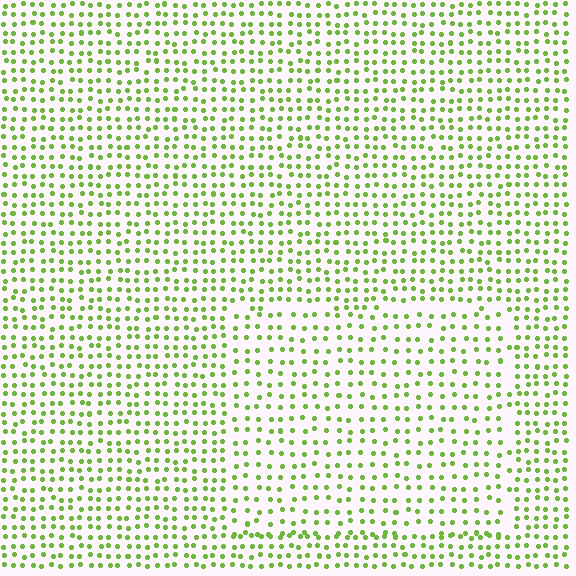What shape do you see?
I see a rectangle.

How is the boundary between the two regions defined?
The boundary is defined by a change in element density (approximately 1.5x ratio). All elements are the same color, size, and shape.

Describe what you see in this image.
The image contains small lime elements arranged at two different densities. A rectangle-shaped region is visible where the elements are less densely packed than the surrounding area.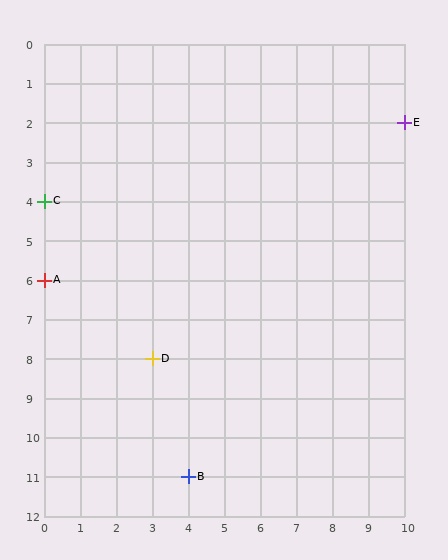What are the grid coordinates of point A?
Point A is at grid coordinates (0, 6).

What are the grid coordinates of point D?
Point D is at grid coordinates (3, 8).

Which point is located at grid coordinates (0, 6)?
Point A is at (0, 6).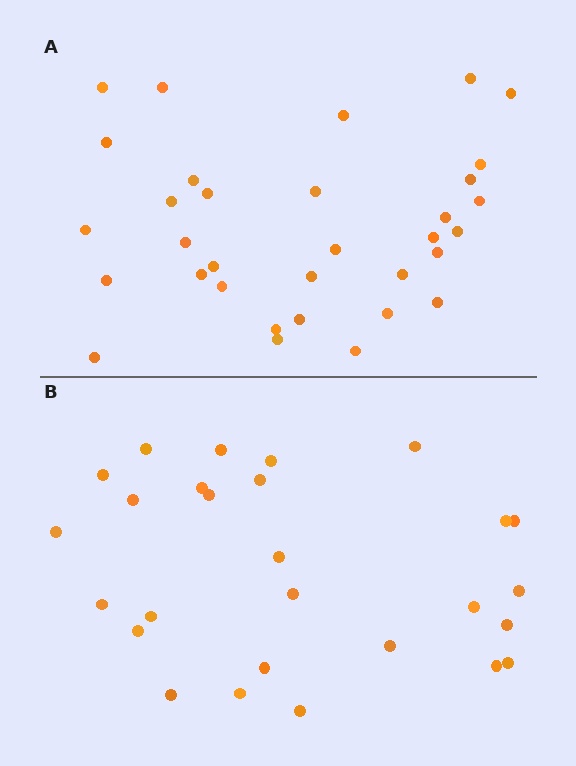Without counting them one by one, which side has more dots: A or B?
Region A (the top region) has more dots.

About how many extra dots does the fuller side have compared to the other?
Region A has about 6 more dots than region B.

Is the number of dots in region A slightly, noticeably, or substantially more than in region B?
Region A has only slightly more — the two regions are fairly close. The ratio is roughly 1.2 to 1.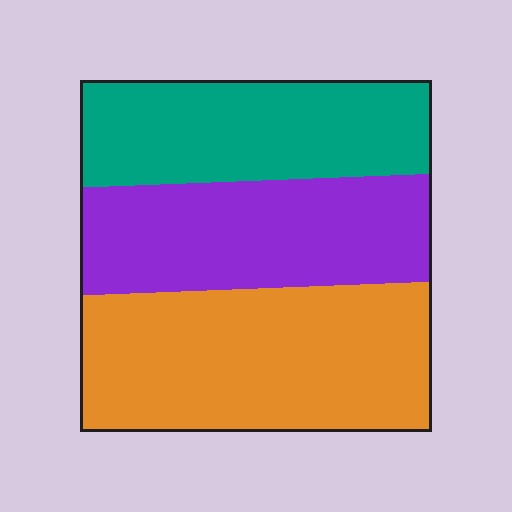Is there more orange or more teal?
Orange.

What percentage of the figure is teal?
Teal covers roughly 30% of the figure.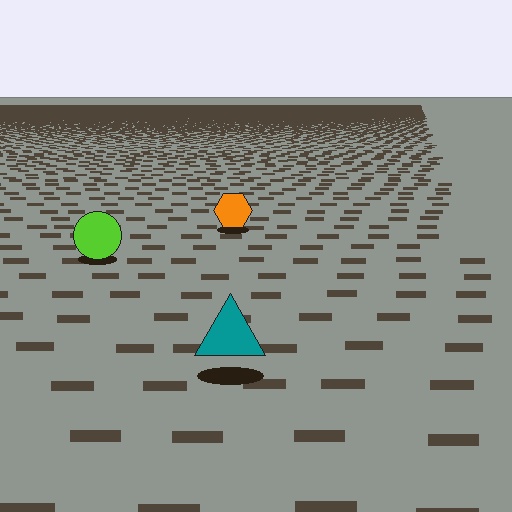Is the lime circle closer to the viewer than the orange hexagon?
Yes. The lime circle is closer — you can tell from the texture gradient: the ground texture is coarser near it.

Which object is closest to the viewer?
The teal triangle is closest. The texture marks near it are larger and more spread out.